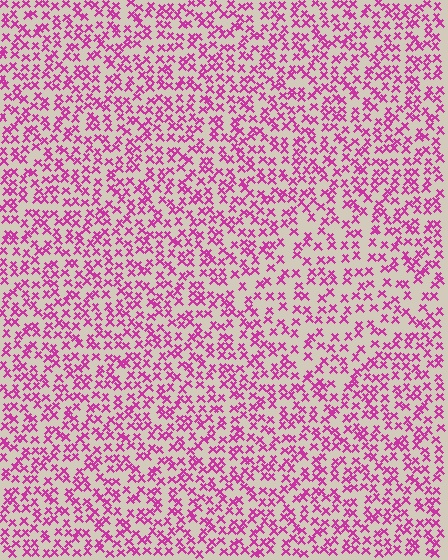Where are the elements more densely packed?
The elements are more densely packed outside the diamond boundary.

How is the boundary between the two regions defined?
The boundary is defined by a change in element density (approximately 1.5x ratio). All elements are the same color, size, and shape.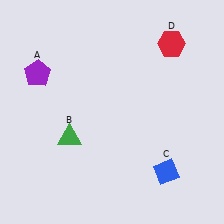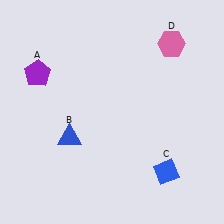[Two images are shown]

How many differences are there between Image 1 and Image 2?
There are 2 differences between the two images.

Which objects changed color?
B changed from green to blue. D changed from red to pink.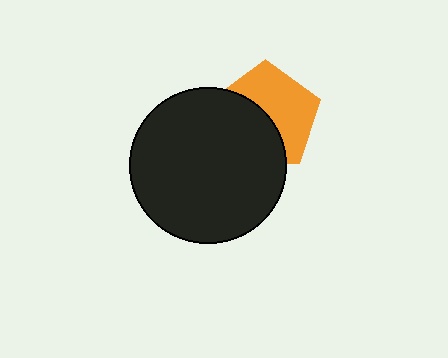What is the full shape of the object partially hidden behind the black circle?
The partially hidden object is an orange pentagon.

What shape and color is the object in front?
The object in front is a black circle.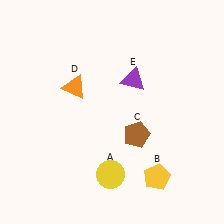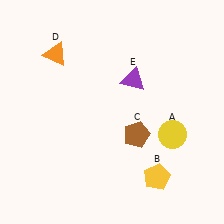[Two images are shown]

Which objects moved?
The objects that moved are: the yellow circle (A), the orange triangle (D).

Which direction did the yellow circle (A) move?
The yellow circle (A) moved right.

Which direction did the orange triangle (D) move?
The orange triangle (D) moved up.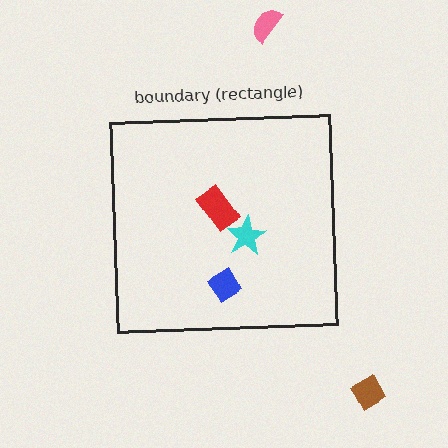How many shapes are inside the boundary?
3 inside, 2 outside.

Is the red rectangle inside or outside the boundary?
Inside.